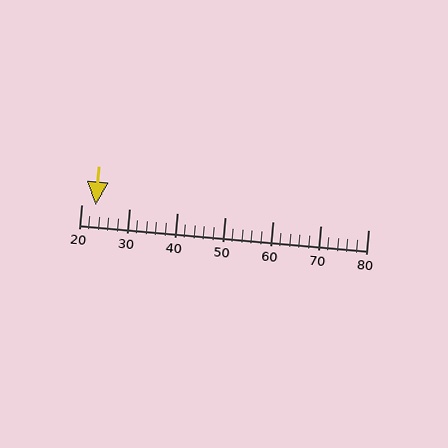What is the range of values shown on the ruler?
The ruler shows values from 20 to 80.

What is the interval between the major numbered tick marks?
The major tick marks are spaced 10 units apart.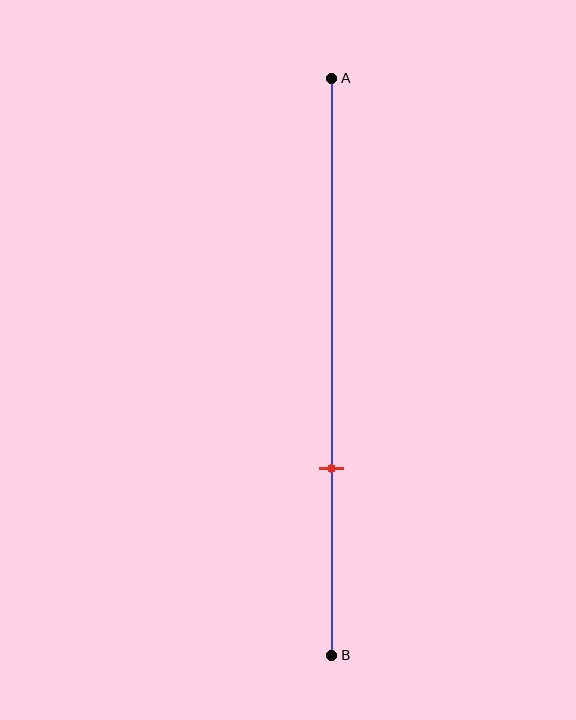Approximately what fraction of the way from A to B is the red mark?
The red mark is approximately 70% of the way from A to B.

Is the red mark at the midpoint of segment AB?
No, the mark is at about 70% from A, not at the 50% midpoint.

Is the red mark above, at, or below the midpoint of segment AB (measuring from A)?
The red mark is below the midpoint of segment AB.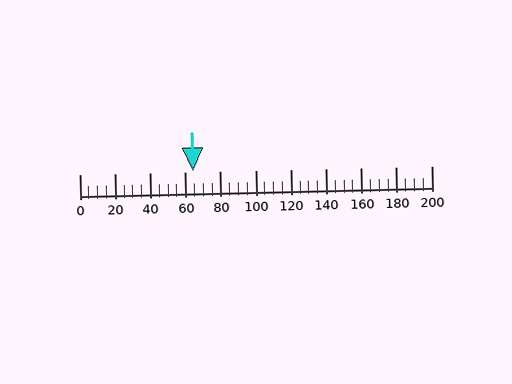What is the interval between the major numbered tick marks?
The major tick marks are spaced 20 units apart.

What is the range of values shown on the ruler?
The ruler shows values from 0 to 200.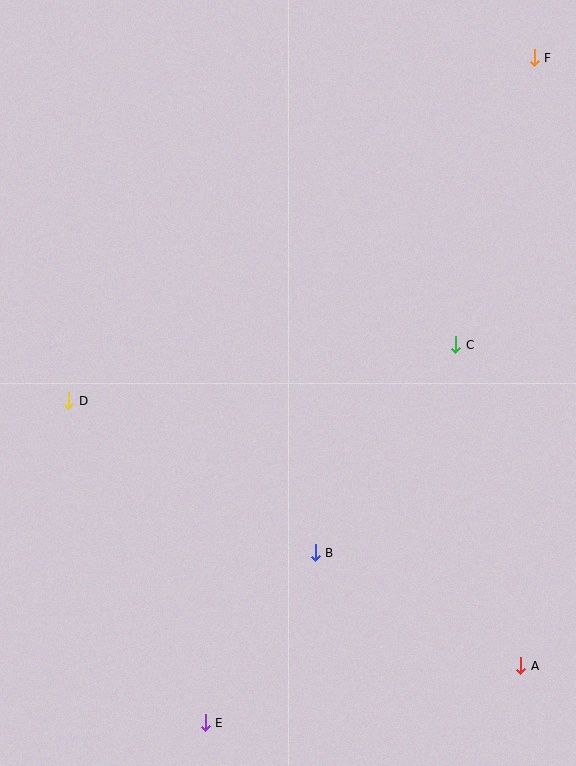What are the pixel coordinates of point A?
Point A is at (521, 666).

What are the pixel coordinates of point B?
Point B is at (315, 553).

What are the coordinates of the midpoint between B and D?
The midpoint between B and D is at (192, 477).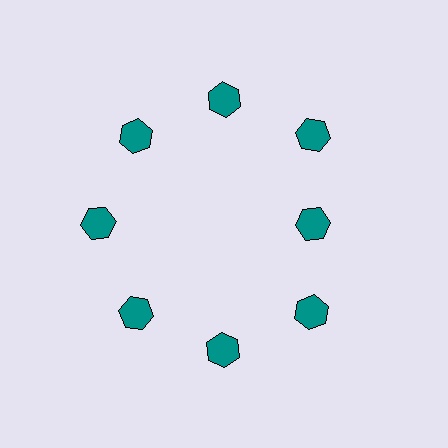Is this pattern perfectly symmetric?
No. The 8 teal hexagons are arranged in a ring, but one element near the 3 o'clock position is pulled inward toward the center, breaking the 8-fold rotational symmetry.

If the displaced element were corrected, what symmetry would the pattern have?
It would have 8-fold rotational symmetry — the pattern would map onto itself every 45 degrees.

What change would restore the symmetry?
The symmetry would be restored by moving it outward, back onto the ring so that all 8 hexagons sit at equal angles and equal distance from the center.